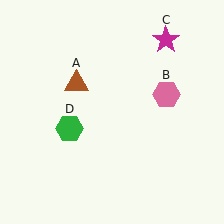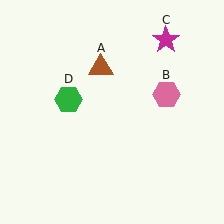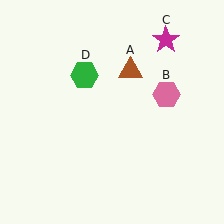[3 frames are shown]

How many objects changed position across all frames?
2 objects changed position: brown triangle (object A), green hexagon (object D).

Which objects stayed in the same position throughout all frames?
Pink hexagon (object B) and magenta star (object C) remained stationary.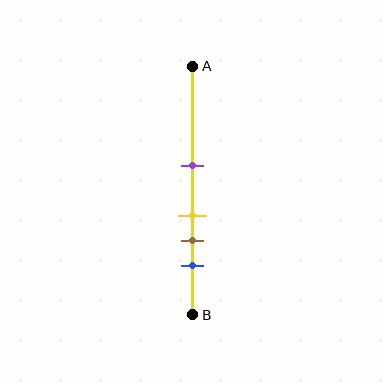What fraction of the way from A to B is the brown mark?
The brown mark is approximately 70% (0.7) of the way from A to B.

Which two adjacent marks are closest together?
The yellow and brown marks are the closest adjacent pair.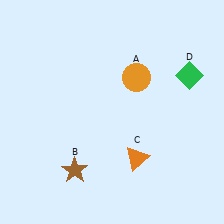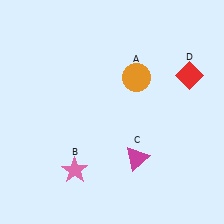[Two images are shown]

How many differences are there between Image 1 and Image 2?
There are 3 differences between the two images.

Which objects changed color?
B changed from brown to pink. C changed from orange to magenta. D changed from green to red.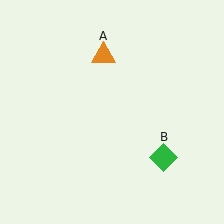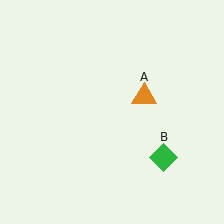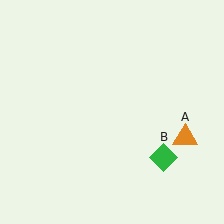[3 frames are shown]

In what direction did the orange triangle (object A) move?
The orange triangle (object A) moved down and to the right.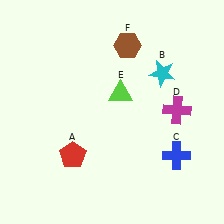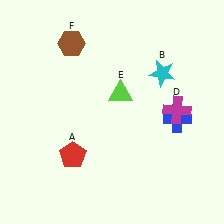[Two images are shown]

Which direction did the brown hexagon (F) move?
The brown hexagon (F) moved left.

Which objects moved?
The objects that moved are: the blue cross (C), the brown hexagon (F).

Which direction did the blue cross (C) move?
The blue cross (C) moved up.